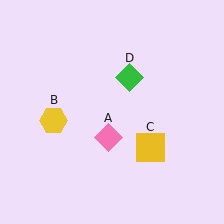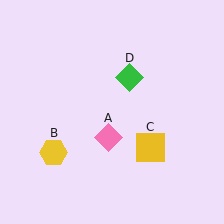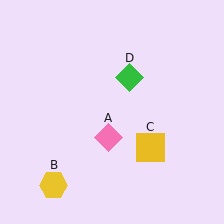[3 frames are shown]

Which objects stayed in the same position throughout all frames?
Pink diamond (object A) and yellow square (object C) and green diamond (object D) remained stationary.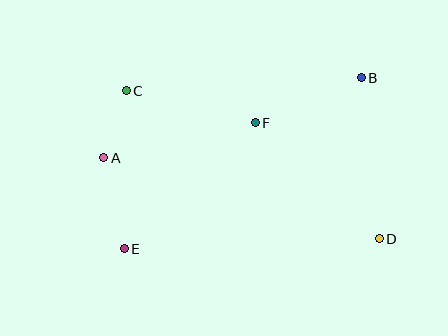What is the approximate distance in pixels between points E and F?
The distance between E and F is approximately 181 pixels.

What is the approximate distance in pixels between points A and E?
The distance between A and E is approximately 93 pixels.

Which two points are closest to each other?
Points A and C are closest to each other.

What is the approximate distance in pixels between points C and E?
The distance between C and E is approximately 158 pixels.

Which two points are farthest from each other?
Points C and D are farthest from each other.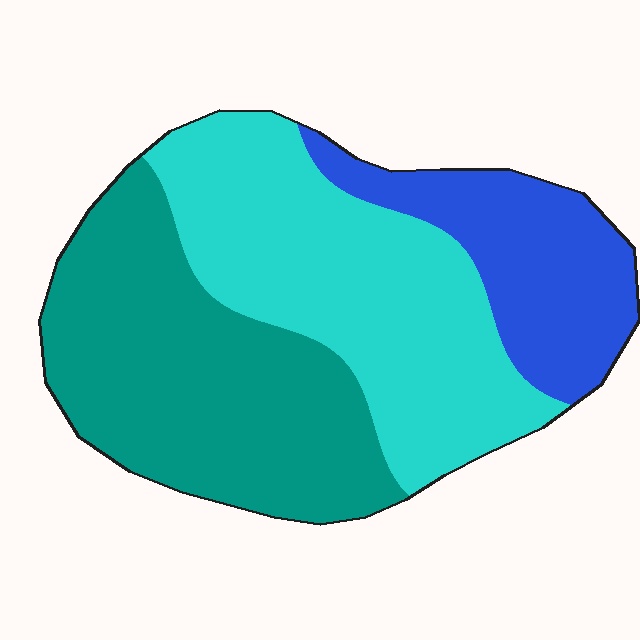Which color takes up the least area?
Blue, at roughly 20%.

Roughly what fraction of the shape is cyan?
Cyan covers 40% of the shape.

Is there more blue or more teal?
Teal.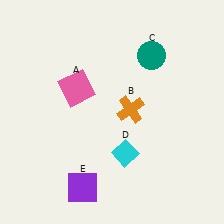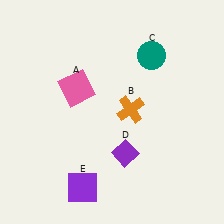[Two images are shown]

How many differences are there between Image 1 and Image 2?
There is 1 difference between the two images.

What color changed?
The diamond (D) changed from cyan in Image 1 to purple in Image 2.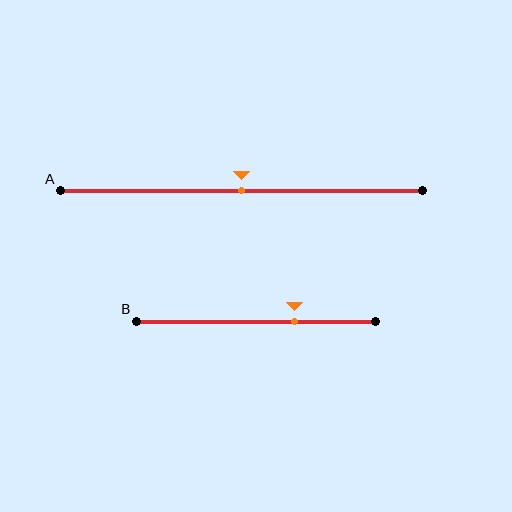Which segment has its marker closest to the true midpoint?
Segment A has its marker closest to the true midpoint.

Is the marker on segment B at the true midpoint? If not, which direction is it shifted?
No, the marker on segment B is shifted to the right by about 16% of the segment length.